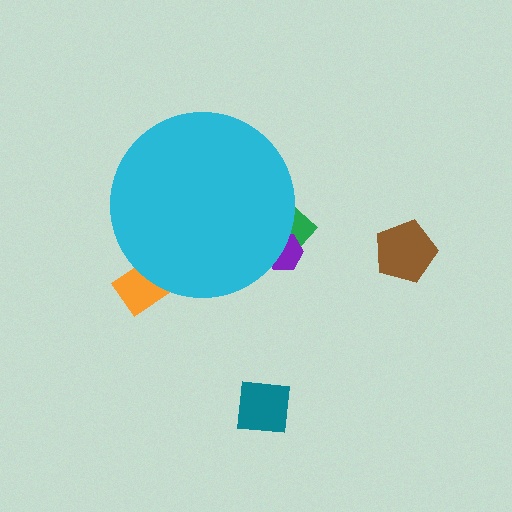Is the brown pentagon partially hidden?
No, the brown pentagon is fully visible.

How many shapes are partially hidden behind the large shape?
3 shapes are partially hidden.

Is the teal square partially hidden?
No, the teal square is fully visible.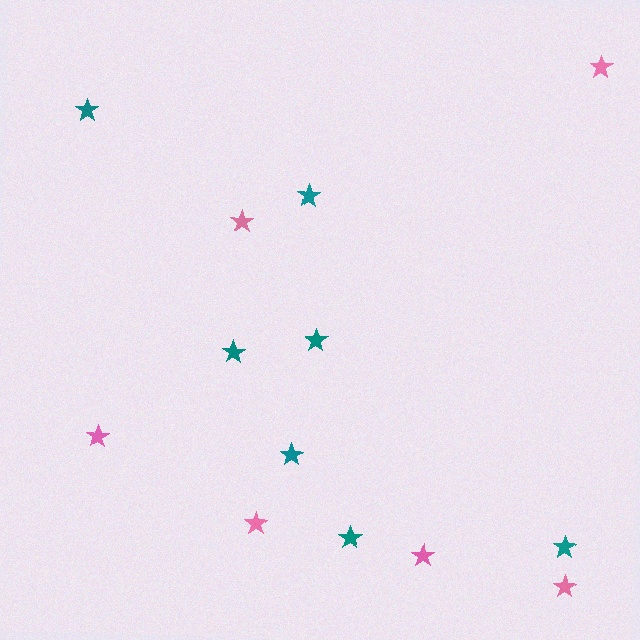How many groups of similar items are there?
There are 2 groups: one group of pink stars (6) and one group of teal stars (7).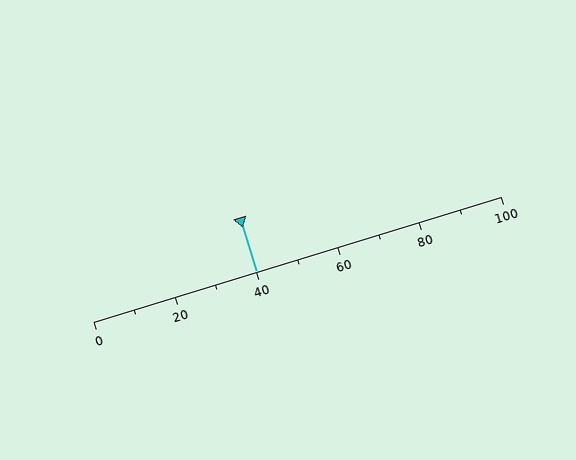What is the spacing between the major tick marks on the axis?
The major ticks are spaced 20 apart.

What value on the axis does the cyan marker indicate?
The marker indicates approximately 40.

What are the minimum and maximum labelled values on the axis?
The axis runs from 0 to 100.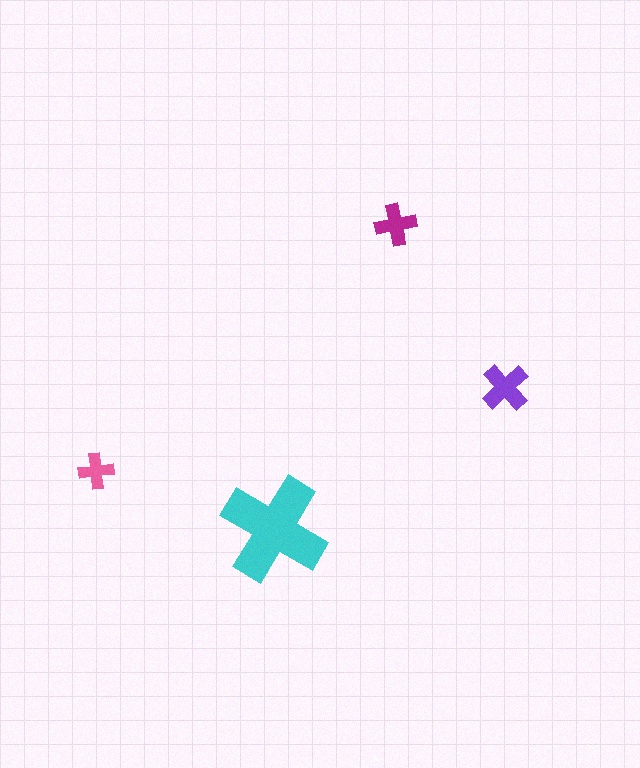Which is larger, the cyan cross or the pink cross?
The cyan one.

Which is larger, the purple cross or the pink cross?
The purple one.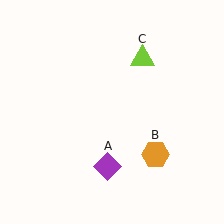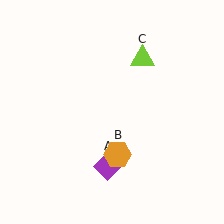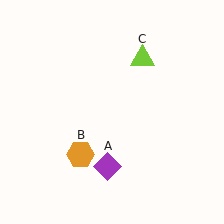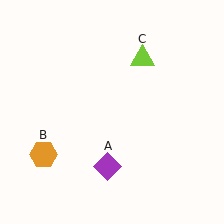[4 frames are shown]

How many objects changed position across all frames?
1 object changed position: orange hexagon (object B).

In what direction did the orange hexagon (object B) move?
The orange hexagon (object B) moved left.